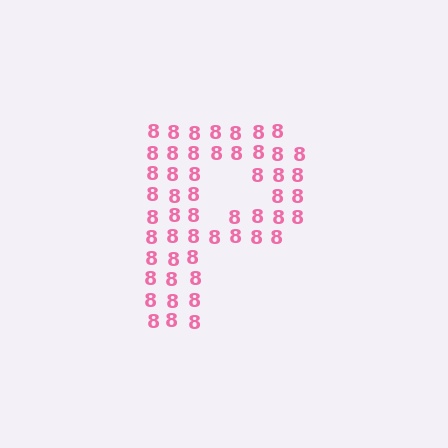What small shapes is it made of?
It is made of small digit 8's.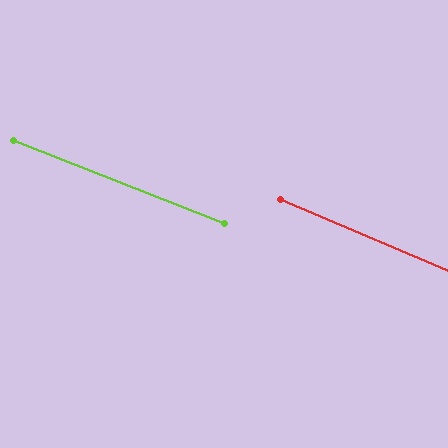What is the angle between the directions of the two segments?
Approximately 2 degrees.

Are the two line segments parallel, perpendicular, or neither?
Parallel — their directions differ by only 1.7°.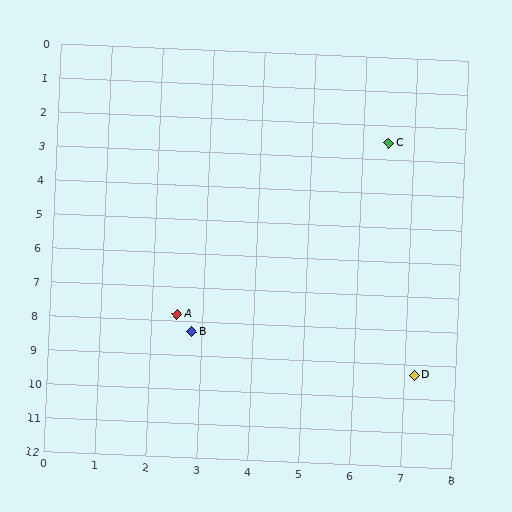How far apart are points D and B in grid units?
Points D and B are about 4.5 grid units apart.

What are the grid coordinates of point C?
Point C is at approximately (6.5, 2.5).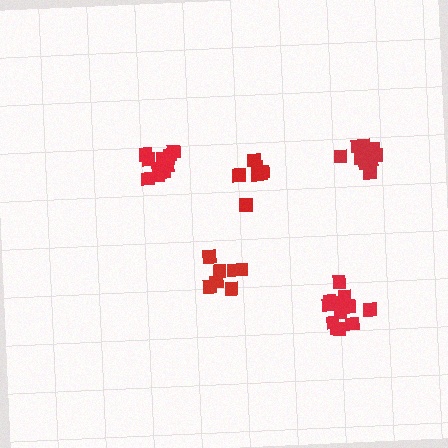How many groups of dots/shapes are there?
There are 5 groups.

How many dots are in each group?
Group 1: 12 dots, Group 2: 7 dots, Group 3: 10 dots, Group 4: 7 dots, Group 5: 13 dots (49 total).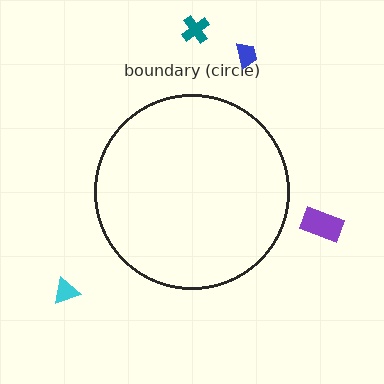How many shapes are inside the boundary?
0 inside, 4 outside.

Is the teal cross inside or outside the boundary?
Outside.